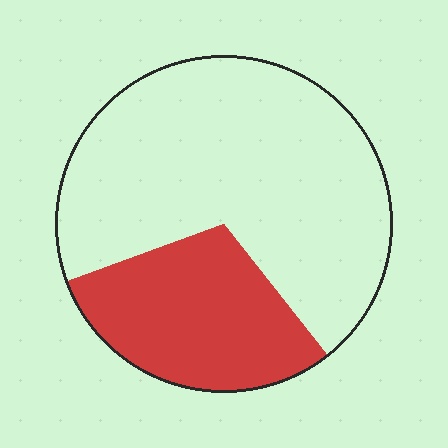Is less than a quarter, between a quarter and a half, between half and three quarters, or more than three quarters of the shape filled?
Between a quarter and a half.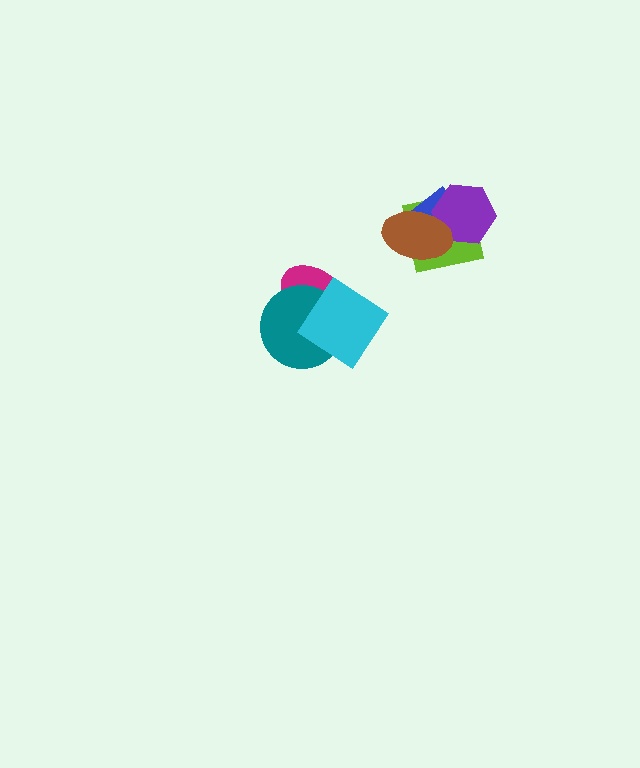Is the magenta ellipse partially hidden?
Yes, it is partially covered by another shape.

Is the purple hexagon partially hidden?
Yes, it is partially covered by another shape.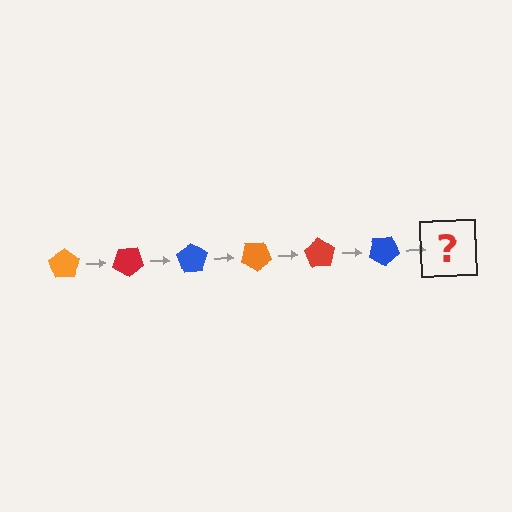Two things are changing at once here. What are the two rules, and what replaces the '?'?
The two rules are that it rotates 35 degrees each step and the color cycles through orange, red, and blue. The '?' should be an orange pentagon, rotated 210 degrees from the start.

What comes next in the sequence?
The next element should be an orange pentagon, rotated 210 degrees from the start.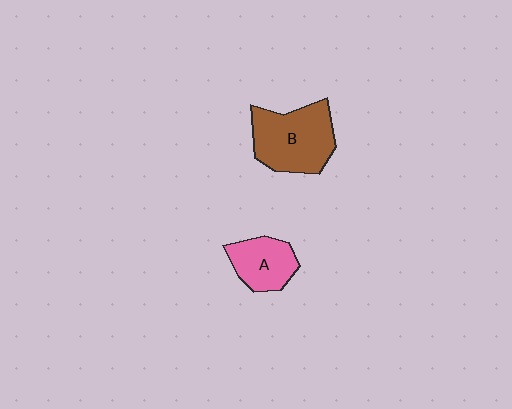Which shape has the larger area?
Shape B (brown).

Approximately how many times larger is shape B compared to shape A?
Approximately 1.6 times.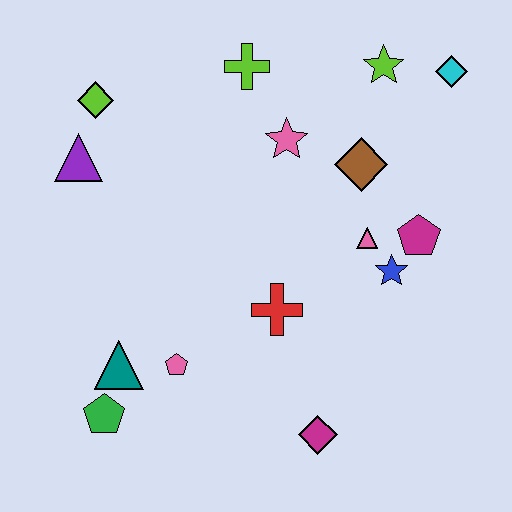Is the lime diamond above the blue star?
Yes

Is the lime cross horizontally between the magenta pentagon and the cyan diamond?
No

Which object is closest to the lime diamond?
The purple triangle is closest to the lime diamond.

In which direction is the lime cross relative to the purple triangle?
The lime cross is to the right of the purple triangle.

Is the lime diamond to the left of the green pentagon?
Yes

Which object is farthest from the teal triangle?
The cyan diamond is farthest from the teal triangle.